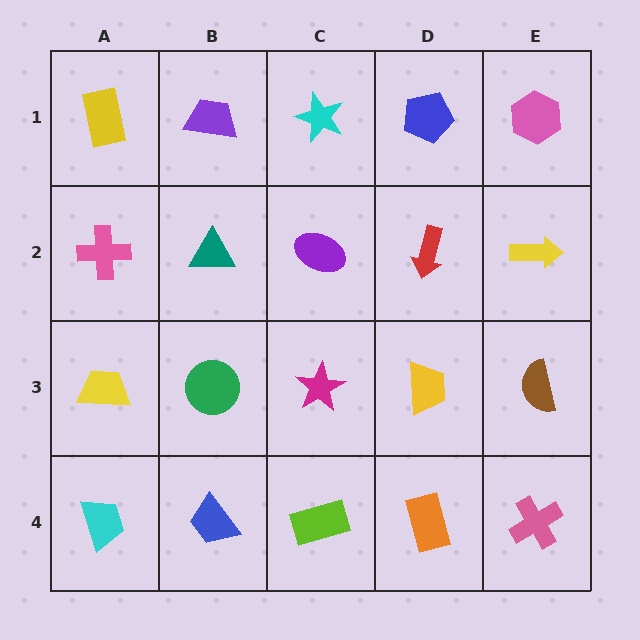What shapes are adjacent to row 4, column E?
A brown semicircle (row 3, column E), an orange rectangle (row 4, column D).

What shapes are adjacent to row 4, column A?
A yellow trapezoid (row 3, column A), a blue trapezoid (row 4, column B).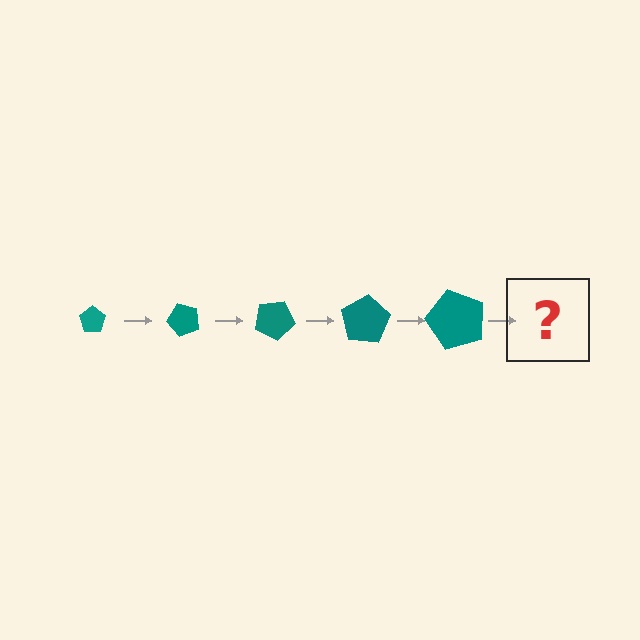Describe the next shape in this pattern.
It should be a pentagon, larger than the previous one and rotated 250 degrees from the start.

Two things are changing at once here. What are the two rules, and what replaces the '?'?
The two rules are that the pentagon grows larger each step and it rotates 50 degrees each step. The '?' should be a pentagon, larger than the previous one and rotated 250 degrees from the start.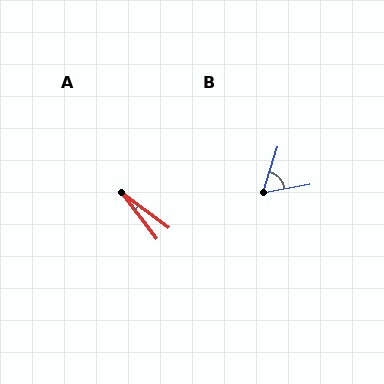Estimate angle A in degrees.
Approximately 16 degrees.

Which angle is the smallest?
A, at approximately 16 degrees.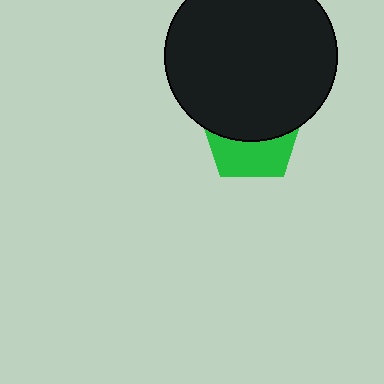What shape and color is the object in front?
The object in front is a black circle.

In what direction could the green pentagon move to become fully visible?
The green pentagon could move down. That would shift it out from behind the black circle entirely.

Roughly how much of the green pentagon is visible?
A small part of it is visible (roughly 43%).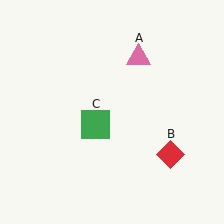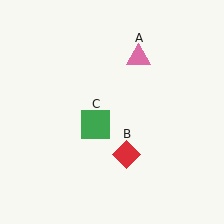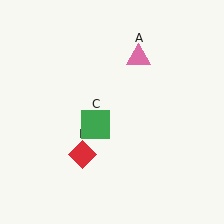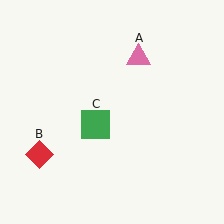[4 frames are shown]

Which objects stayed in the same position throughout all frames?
Pink triangle (object A) and green square (object C) remained stationary.